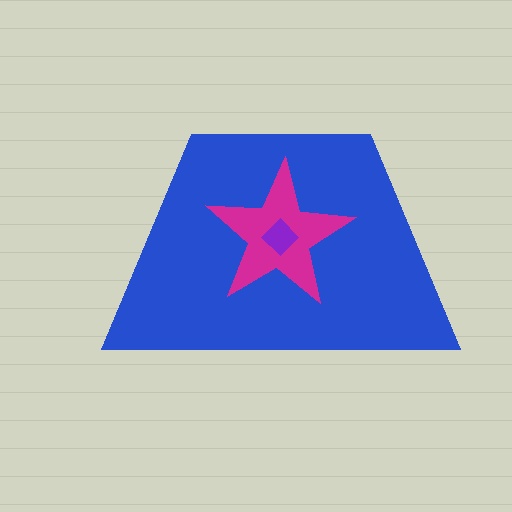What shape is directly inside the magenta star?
The purple diamond.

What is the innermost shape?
The purple diamond.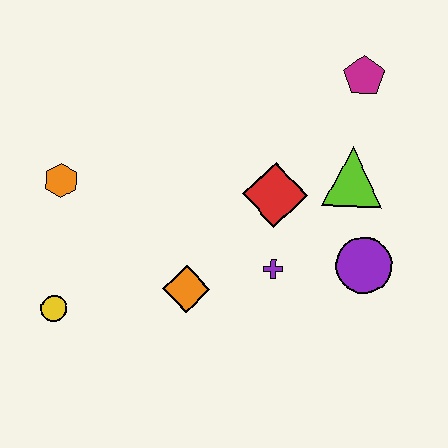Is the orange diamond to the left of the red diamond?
Yes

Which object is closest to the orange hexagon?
The yellow circle is closest to the orange hexagon.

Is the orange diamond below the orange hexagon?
Yes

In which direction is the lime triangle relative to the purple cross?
The lime triangle is above the purple cross.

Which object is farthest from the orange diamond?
The magenta pentagon is farthest from the orange diamond.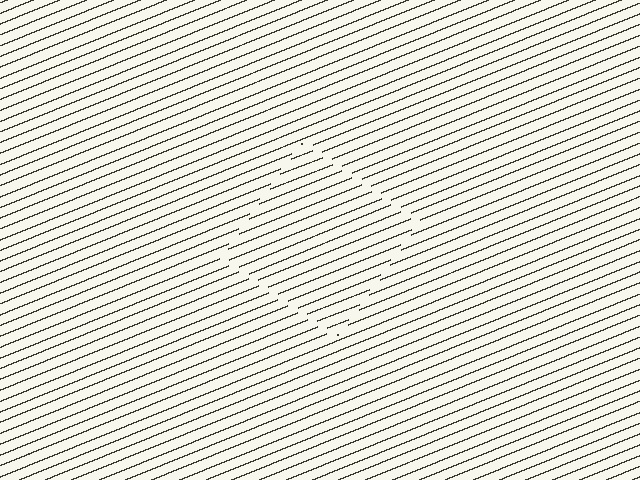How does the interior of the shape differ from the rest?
The interior of the shape contains the same grating, shifted by half a period — the contour is defined by the phase discontinuity where line-ends from the inner and outer gratings abut.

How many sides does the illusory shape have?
4 sides — the line-ends trace a square.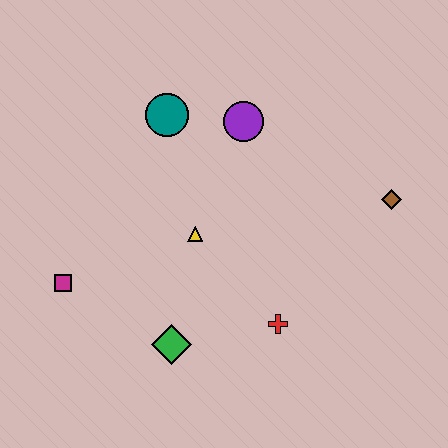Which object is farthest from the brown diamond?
The magenta square is farthest from the brown diamond.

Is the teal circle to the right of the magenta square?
Yes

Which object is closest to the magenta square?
The green diamond is closest to the magenta square.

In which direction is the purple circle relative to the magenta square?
The purple circle is to the right of the magenta square.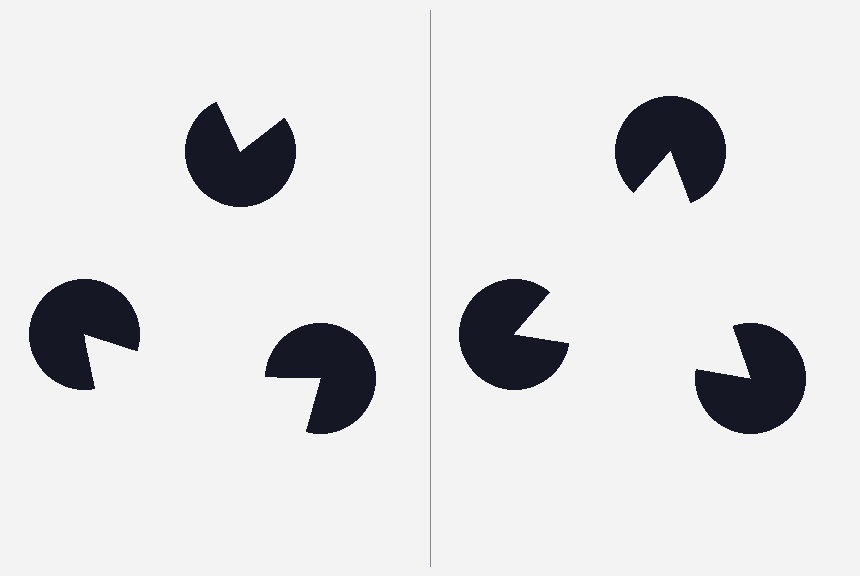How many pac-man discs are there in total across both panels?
6 — 3 on each side.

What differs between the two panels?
The pac-man discs are positioned identically on both sides; only the wedge orientations differ. On the right they align to a triangle; on the left they are misaligned.